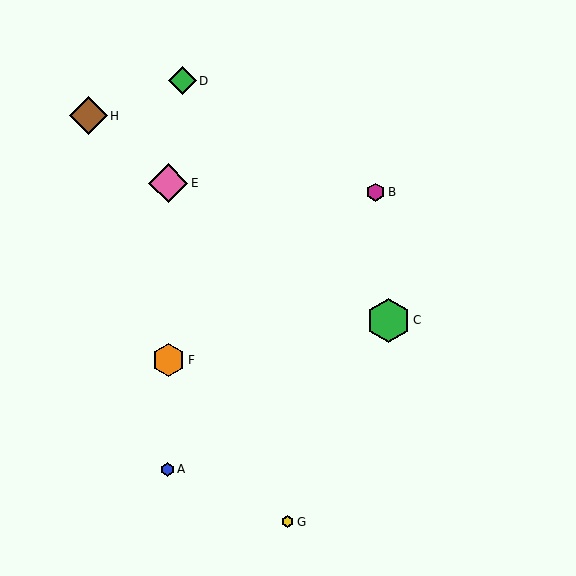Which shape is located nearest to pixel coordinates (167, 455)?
The blue hexagon (labeled A) at (167, 469) is nearest to that location.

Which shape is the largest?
The green hexagon (labeled C) is the largest.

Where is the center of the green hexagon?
The center of the green hexagon is at (388, 320).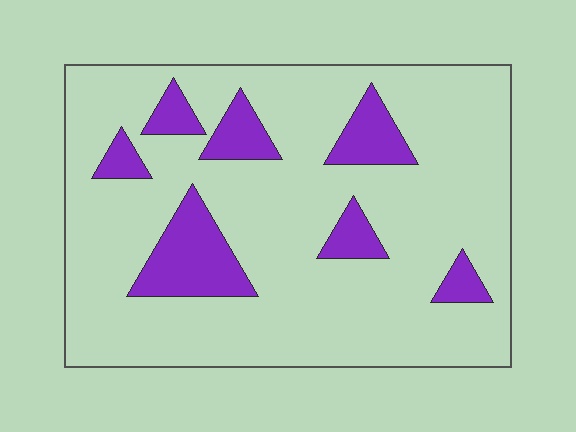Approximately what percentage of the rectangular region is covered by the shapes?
Approximately 15%.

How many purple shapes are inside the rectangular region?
7.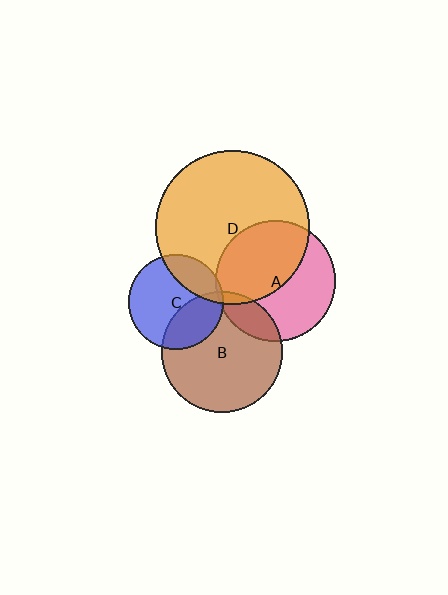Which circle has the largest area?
Circle D (orange).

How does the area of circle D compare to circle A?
Approximately 1.6 times.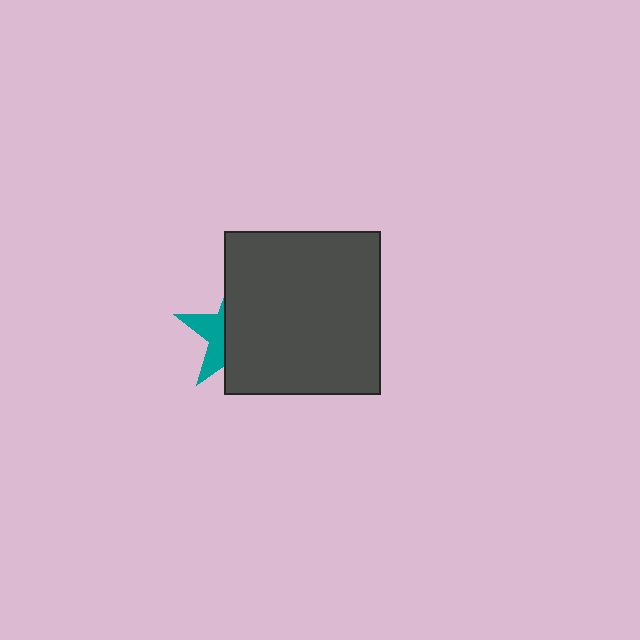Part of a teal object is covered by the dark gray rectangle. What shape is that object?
It is a star.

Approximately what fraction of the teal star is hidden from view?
Roughly 67% of the teal star is hidden behind the dark gray rectangle.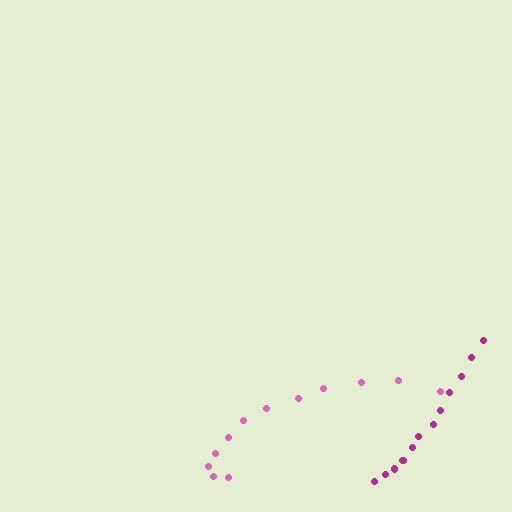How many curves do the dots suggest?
There are 2 distinct paths.